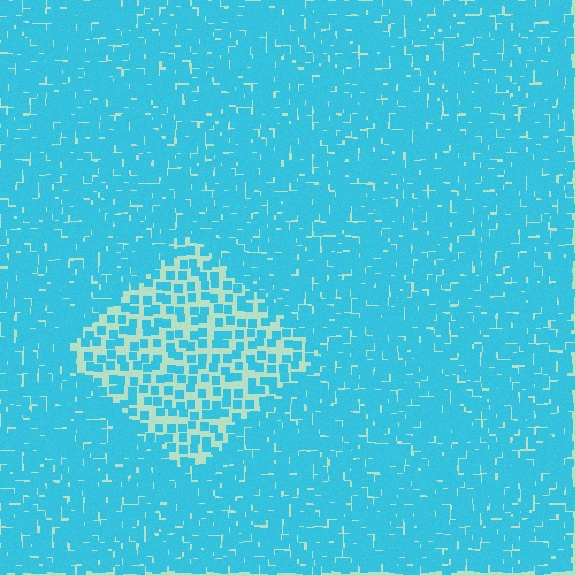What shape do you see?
I see a diamond.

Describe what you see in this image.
The image contains small cyan elements arranged at two different densities. A diamond-shaped region is visible where the elements are less densely packed than the surrounding area.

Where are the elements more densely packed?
The elements are more densely packed outside the diamond boundary.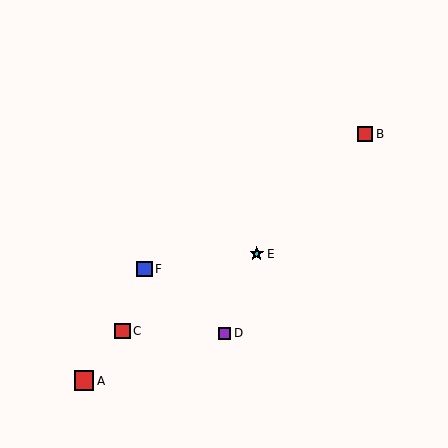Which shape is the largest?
The red square (labeled A) is the largest.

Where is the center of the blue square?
The center of the blue square is at (144, 269).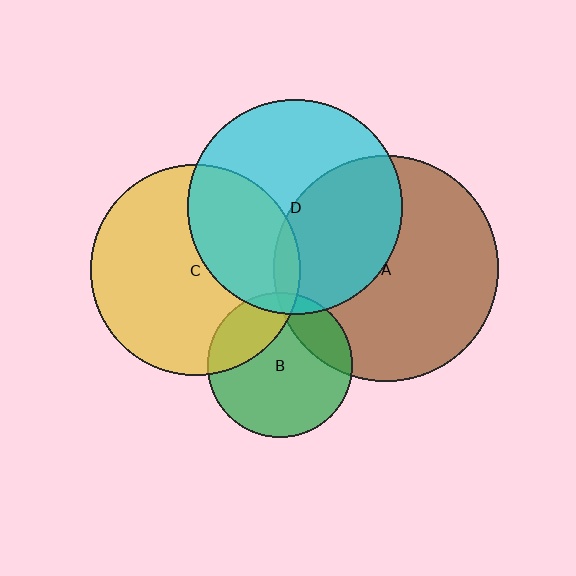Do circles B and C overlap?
Yes.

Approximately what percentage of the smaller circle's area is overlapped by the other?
Approximately 25%.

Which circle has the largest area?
Circle A (brown).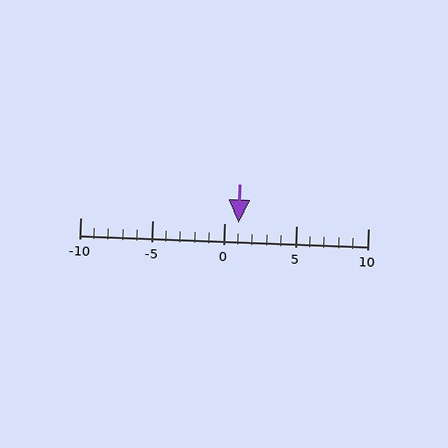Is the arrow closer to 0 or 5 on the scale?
The arrow is closer to 0.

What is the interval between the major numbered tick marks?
The major tick marks are spaced 5 units apart.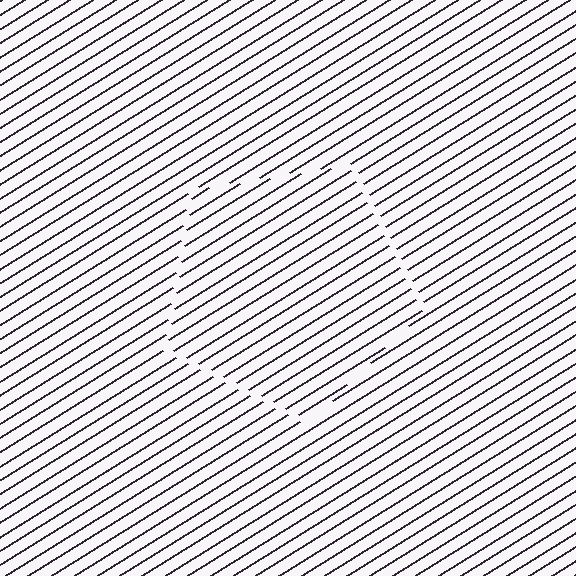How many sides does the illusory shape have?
5 sides — the line-ends trace a pentagon.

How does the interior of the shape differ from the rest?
The interior of the shape contains the same grating, shifted by half a period — the contour is defined by the phase discontinuity where line-ends from the inner and outer gratings abut.